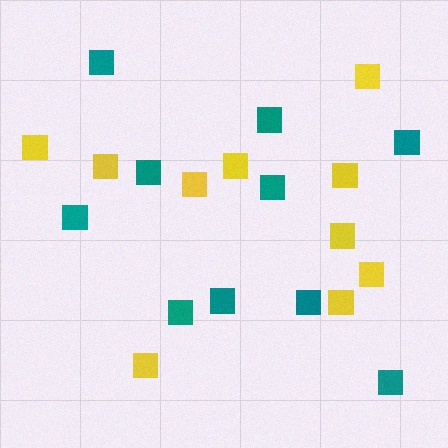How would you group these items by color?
There are 2 groups: one group of yellow squares (10) and one group of teal squares (10).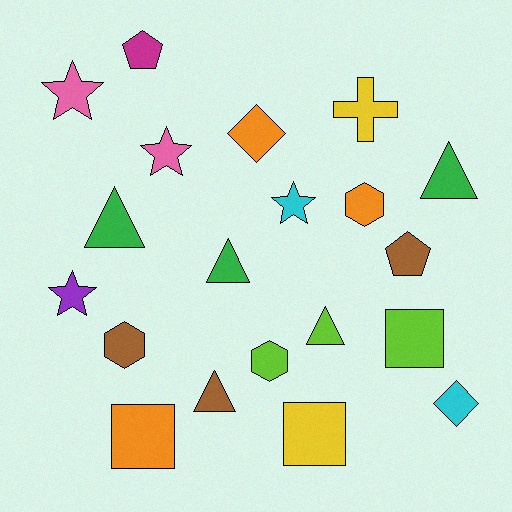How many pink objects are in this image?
There are 2 pink objects.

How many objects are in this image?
There are 20 objects.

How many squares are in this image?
There are 3 squares.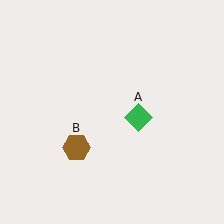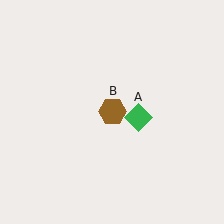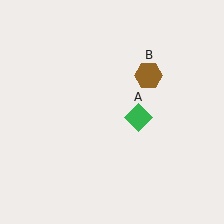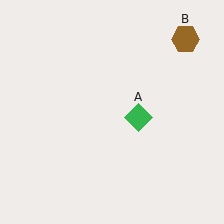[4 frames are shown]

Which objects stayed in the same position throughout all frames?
Green diamond (object A) remained stationary.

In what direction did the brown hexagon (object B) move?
The brown hexagon (object B) moved up and to the right.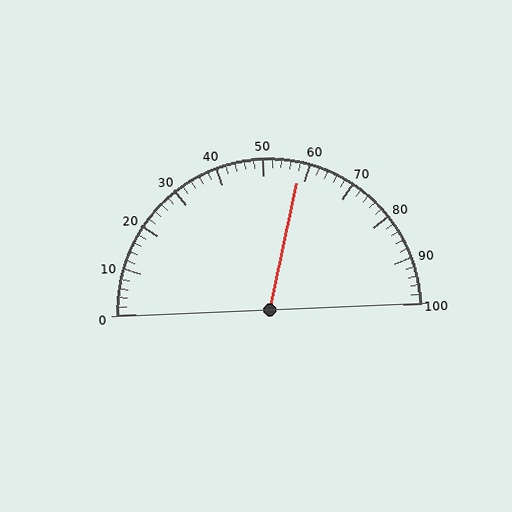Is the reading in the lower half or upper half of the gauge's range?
The reading is in the upper half of the range (0 to 100).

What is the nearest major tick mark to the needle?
The nearest major tick mark is 60.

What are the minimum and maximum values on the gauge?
The gauge ranges from 0 to 100.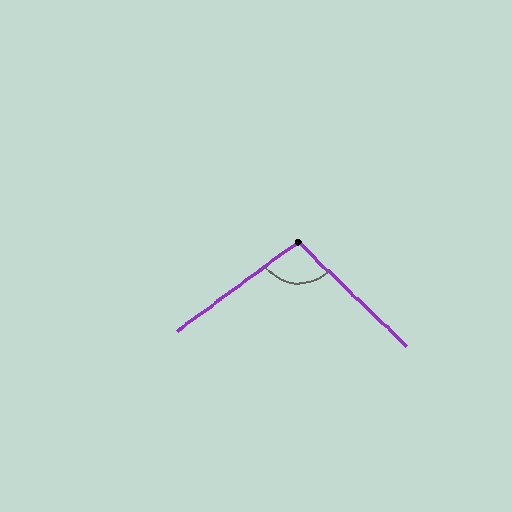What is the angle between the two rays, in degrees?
Approximately 100 degrees.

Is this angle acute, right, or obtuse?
It is obtuse.